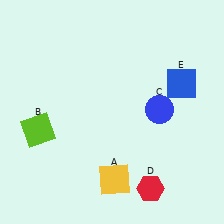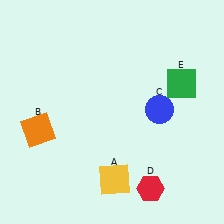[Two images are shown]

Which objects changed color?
B changed from lime to orange. E changed from blue to green.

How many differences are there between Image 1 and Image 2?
There are 2 differences between the two images.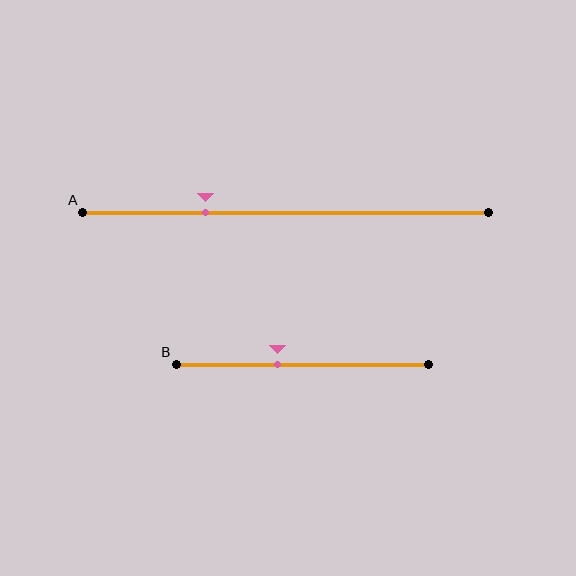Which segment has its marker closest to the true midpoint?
Segment B has its marker closest to the true midpoint.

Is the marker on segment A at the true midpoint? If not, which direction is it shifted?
No, the marker on segment A is shifted to the left by about 20% of the segment length.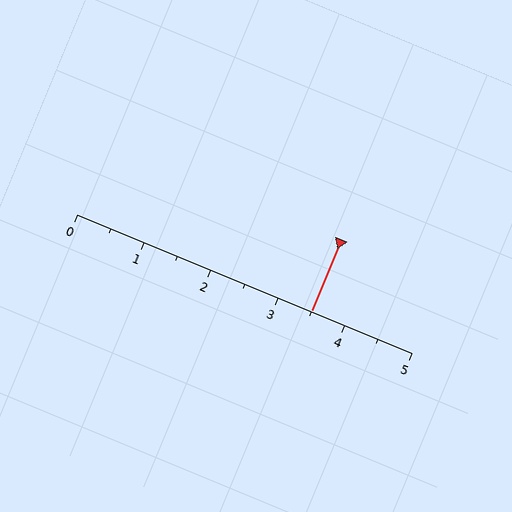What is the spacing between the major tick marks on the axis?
The major ticks are spaced 1 apart.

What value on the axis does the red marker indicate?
The marker indicates approximately 3.5.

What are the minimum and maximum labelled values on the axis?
The axis runs from 0 to 5.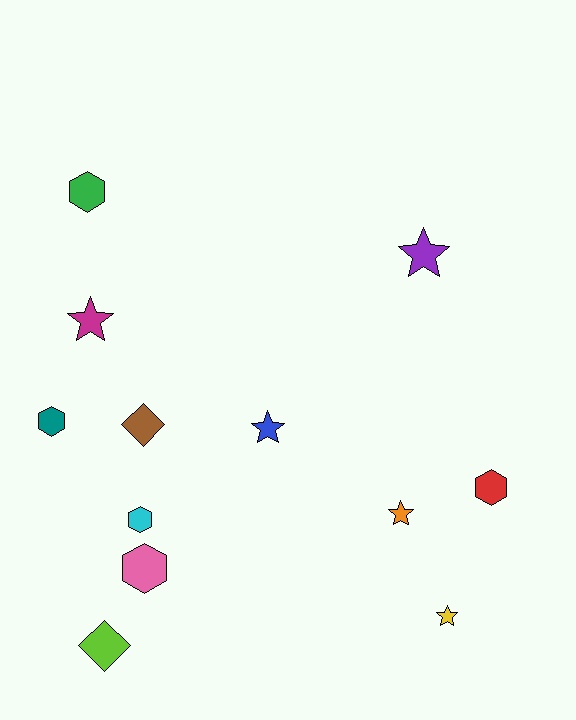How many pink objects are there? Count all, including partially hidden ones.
There is 1 pink object.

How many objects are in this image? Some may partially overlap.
There are 12 objects.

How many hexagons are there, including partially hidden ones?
There are 5 hexagons.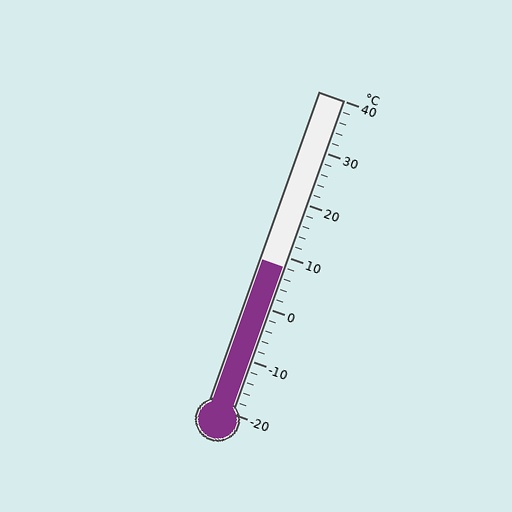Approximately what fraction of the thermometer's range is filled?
The thermometer is filled to approximately 45% of its range.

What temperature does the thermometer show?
The thermometer shows approximately 8°C.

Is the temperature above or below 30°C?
The temperature is below 30°C.